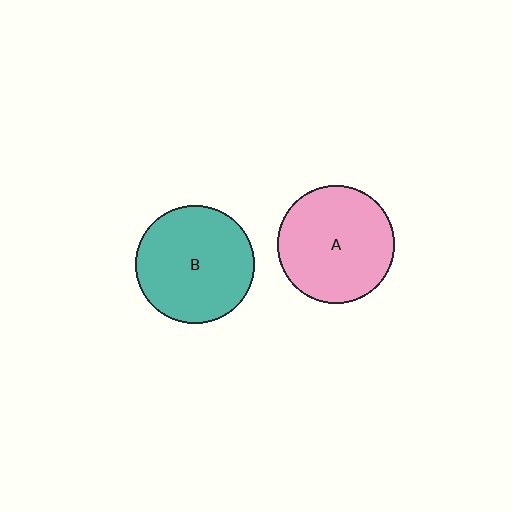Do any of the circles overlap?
No, none of the circles overlap.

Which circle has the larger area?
Circle B (teal).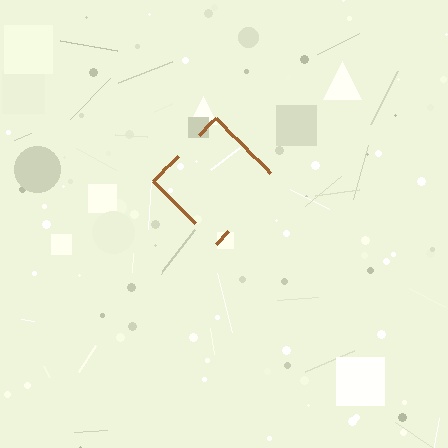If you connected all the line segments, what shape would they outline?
They would outline a diamond.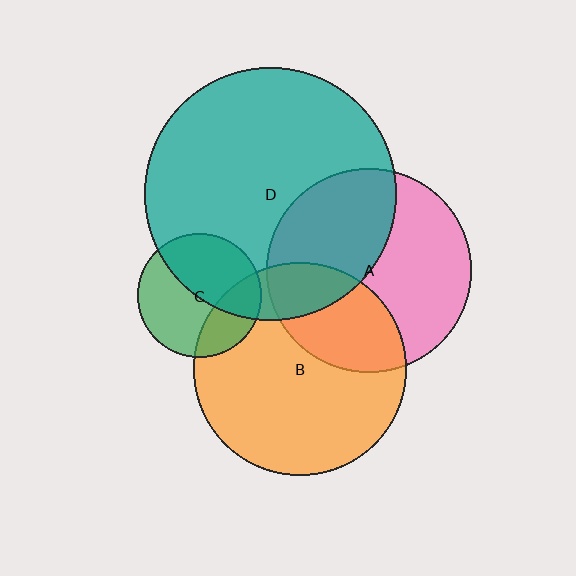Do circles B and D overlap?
Yes.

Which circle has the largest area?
Circle D (teal).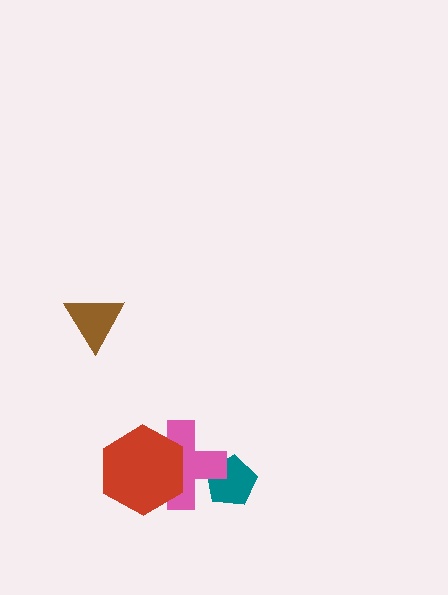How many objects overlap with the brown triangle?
0 objects overlap with the brown triangle.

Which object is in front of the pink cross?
The red hexagon is in front of the pink cross.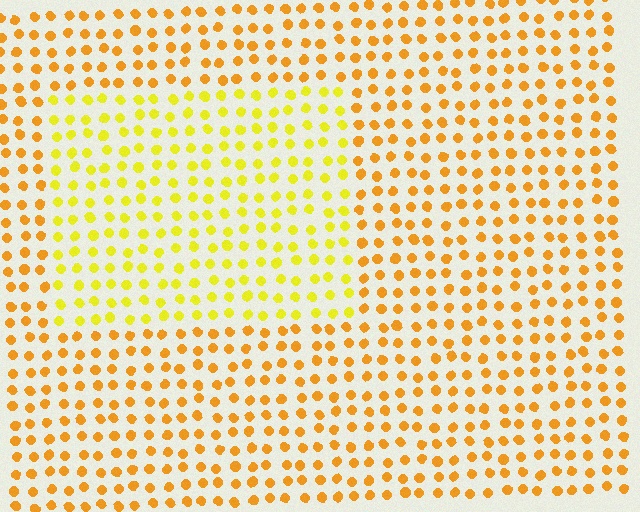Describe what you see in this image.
The image is filled with small orange elements in a uniform arrangement. A rectangle-shaped region is visible where the elements are tinted to a slightly different hue, forming a subtle color boundary.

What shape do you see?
I see a rectangle.